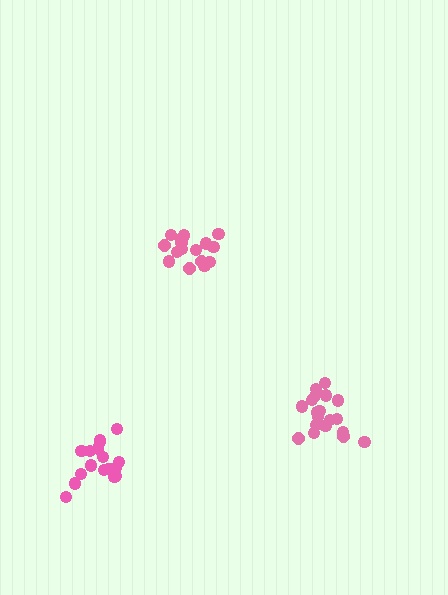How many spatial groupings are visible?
There are 3 spatial groupings.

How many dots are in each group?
Group 1: 19 dots, Group 2: 17 dots, Group 3: 16 dots (52 total).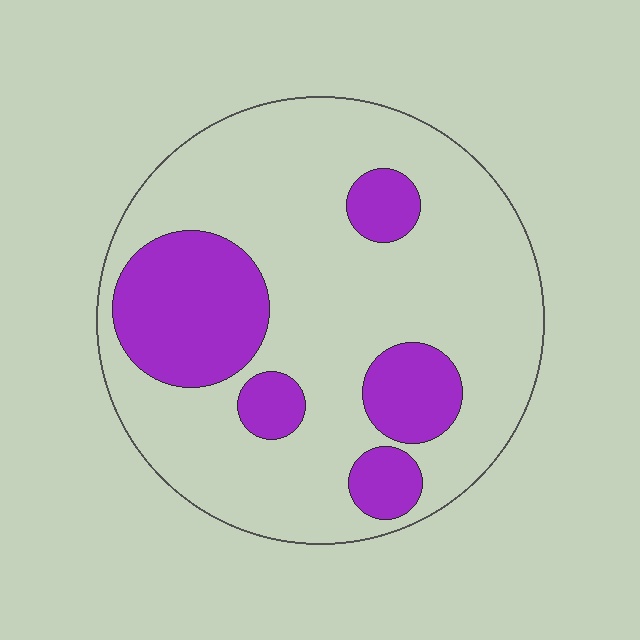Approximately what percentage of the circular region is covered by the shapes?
Approximately 25%.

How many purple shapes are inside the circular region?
5.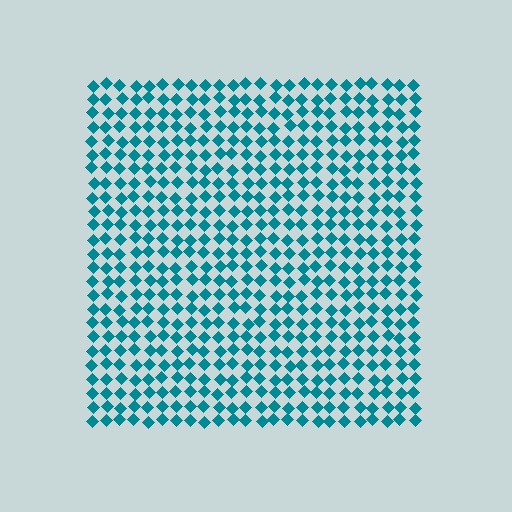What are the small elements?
The small elements are diamonds.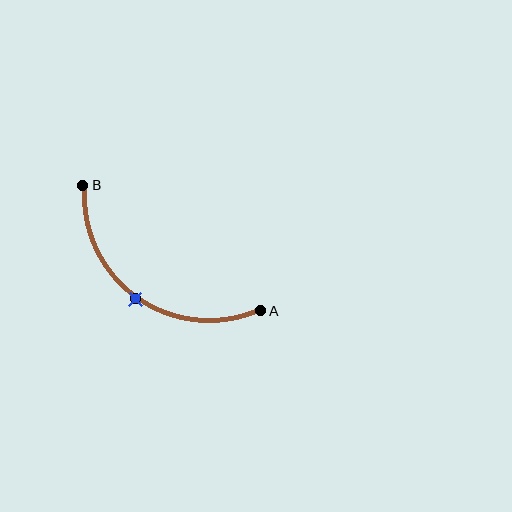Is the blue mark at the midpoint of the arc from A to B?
Yes. The blue mark lies on the arc at equal arc-length from both A and B — it is the arc midpoint.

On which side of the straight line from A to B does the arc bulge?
The arc bulges below and to the left of the straight line connecting A and B.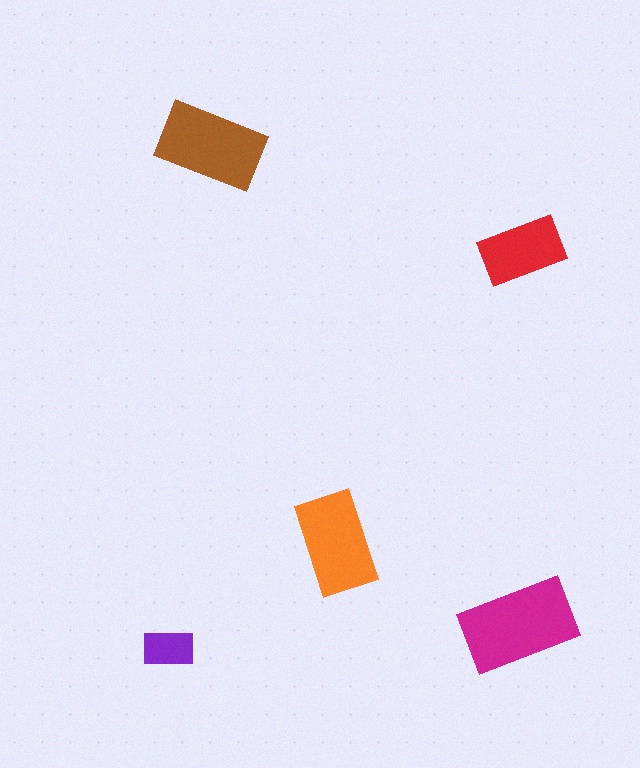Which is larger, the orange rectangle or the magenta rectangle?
The magenta one.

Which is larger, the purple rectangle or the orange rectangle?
The orange one.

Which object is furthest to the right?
The red rectangle is rightmost.